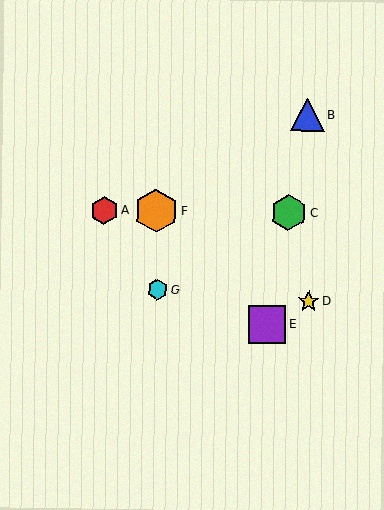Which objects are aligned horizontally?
Objects A, C, F are aligned horizontally.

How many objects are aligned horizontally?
3 objects (A, C, F) are aligned horizontally.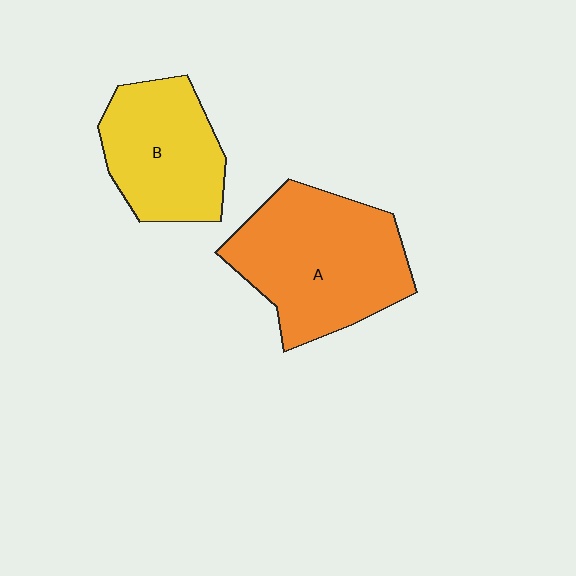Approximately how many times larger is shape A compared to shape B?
Approximately 1.4 times.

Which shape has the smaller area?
Shape B (yellow).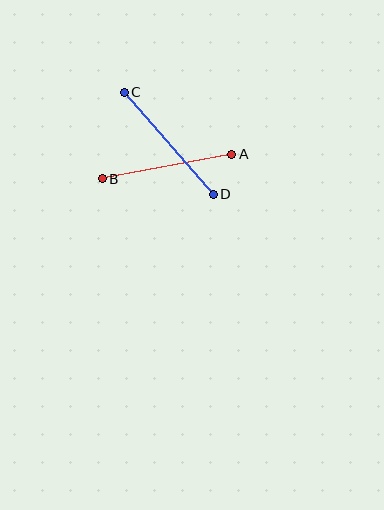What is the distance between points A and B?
The distance is approximately 131 pixels.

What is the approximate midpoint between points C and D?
The midpoint is at approximately (169, 143) pixels.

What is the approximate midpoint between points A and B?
The midpoint is at approximately (167, 167) pixels.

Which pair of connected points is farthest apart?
Points C and D are farthest apart.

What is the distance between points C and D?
The distance is approximately 136 pixels.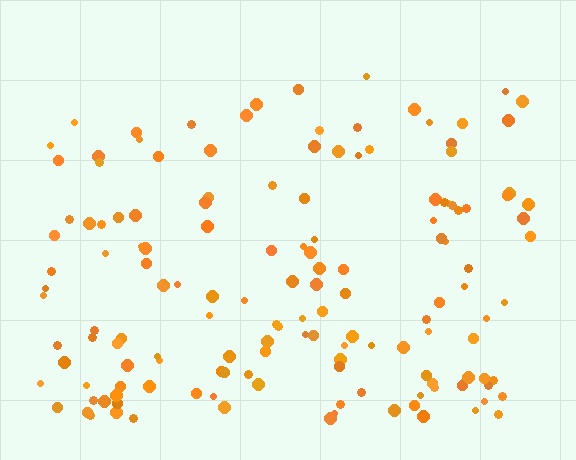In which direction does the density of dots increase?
From top to bottom, with the bottom side densest.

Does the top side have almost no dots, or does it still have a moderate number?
Still a moderate number, just noticeably fewer than the bottom.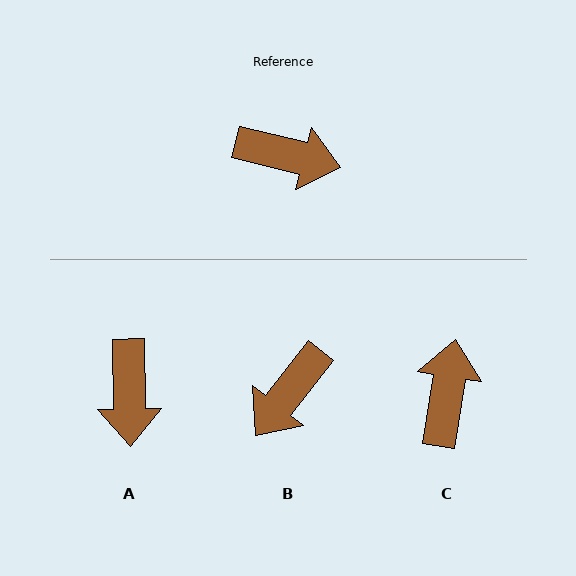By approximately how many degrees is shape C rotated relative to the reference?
Approximately 95 degrees counter-clockwise.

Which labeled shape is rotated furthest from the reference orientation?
B, about 114 degrees away.